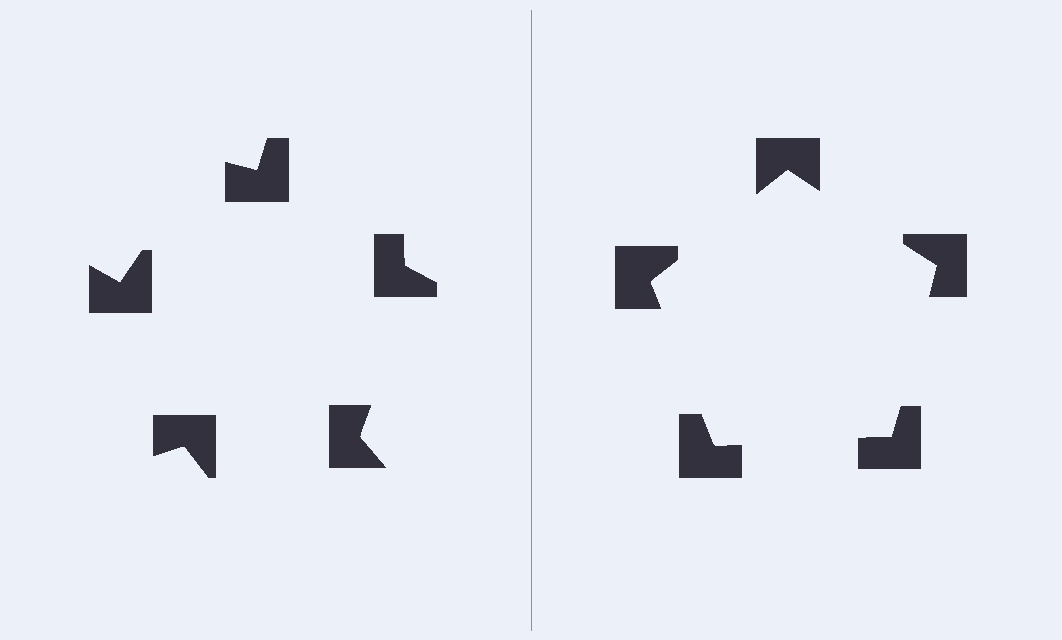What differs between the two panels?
The notched squares are positioned identically on both sides; only the wedge orientations differ. On the right they align to a pentagon; on the left they are misaligned.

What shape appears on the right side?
An illusory pentagon.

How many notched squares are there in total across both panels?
10 — 5 on each side.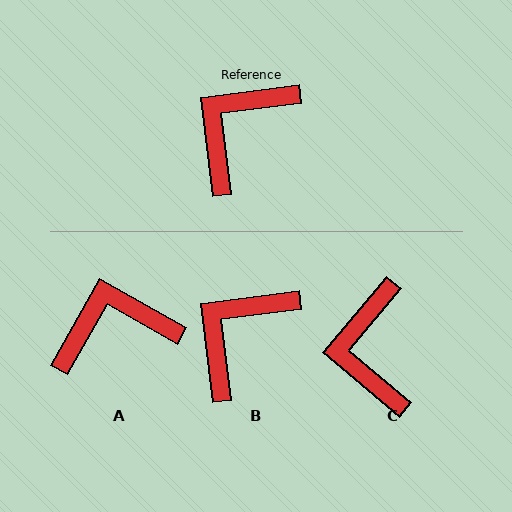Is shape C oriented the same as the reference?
No, it is off by about 43 degrees.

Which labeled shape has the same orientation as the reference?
B.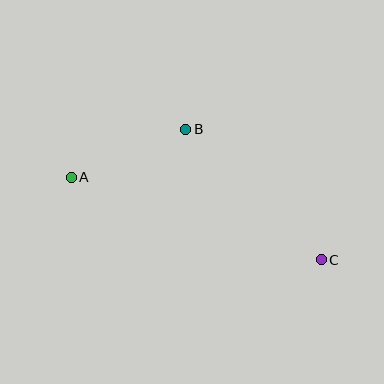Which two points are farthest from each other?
Points A and C are farthest from each other.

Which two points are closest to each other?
Points A and B are closest to each other.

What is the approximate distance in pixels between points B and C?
The distance between B and C is approximately 188 pixels.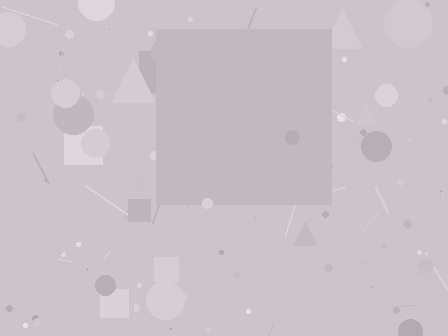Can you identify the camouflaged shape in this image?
The camouflaged shape is a square.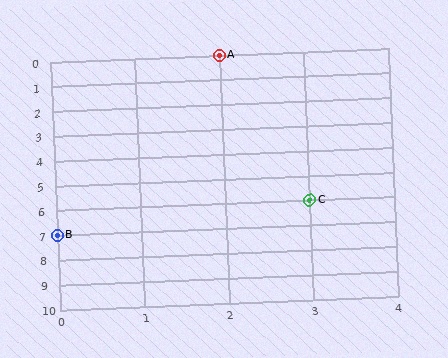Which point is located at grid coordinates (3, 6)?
Point C is at (3, 6).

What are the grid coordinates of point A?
Point A is at grid coordinates (2, 0).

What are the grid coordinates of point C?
Point C is at grid coordinates (3, 6).